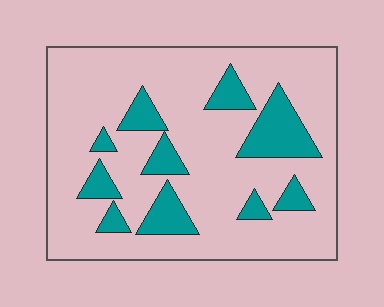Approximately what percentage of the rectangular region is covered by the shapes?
Approximately 20%.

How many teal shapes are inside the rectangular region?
10.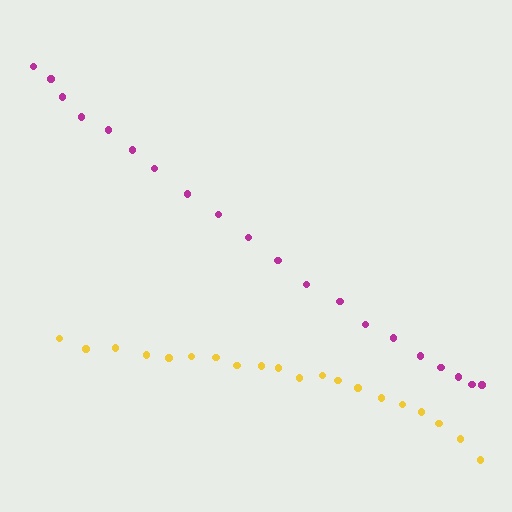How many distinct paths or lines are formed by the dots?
There are 2 distinct paths.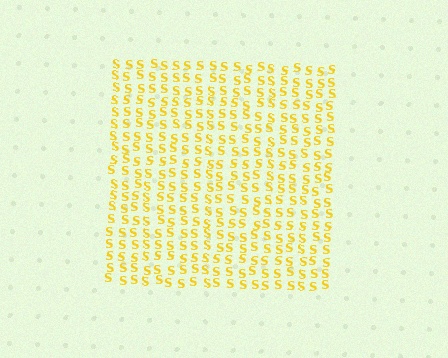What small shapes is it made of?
It is made of small letter S's.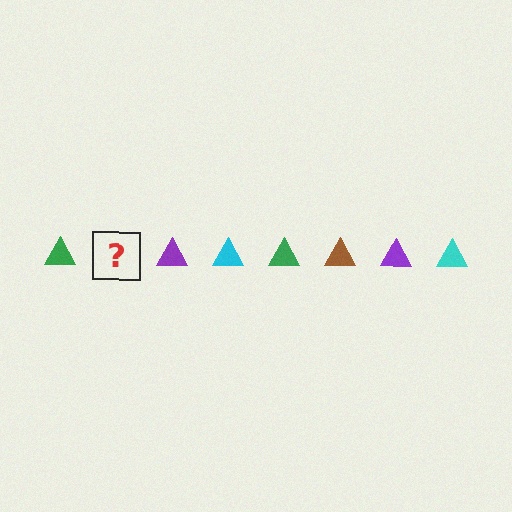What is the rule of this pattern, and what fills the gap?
The rule is that the pattern cycles through green, brown, purple, cyan triangles. The gap should be filled with a brown triangle.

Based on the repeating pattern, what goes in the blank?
The blank should be a brown triangle.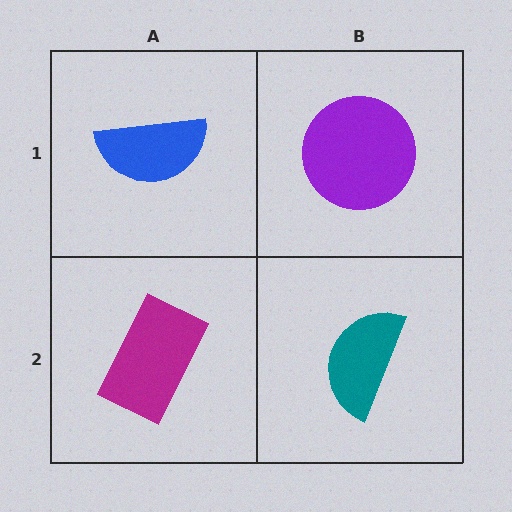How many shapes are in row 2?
2 shapes.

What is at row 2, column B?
A teal semicircle.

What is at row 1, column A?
A blue semicircle.